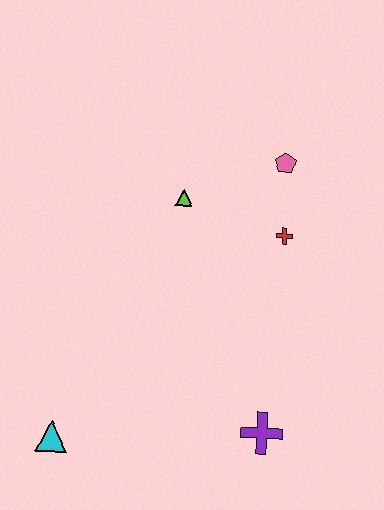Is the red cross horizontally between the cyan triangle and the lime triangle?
No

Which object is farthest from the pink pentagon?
The cyan triangle is farthest from the pink pentagon.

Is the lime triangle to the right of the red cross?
No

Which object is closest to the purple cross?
The red cross is closest to the purple cross.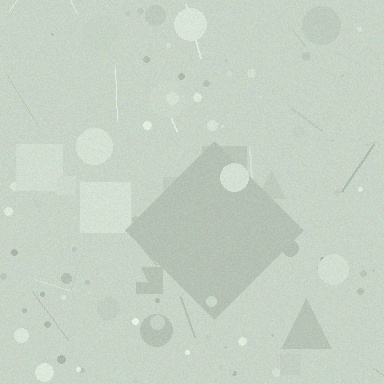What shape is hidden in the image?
A diamond is hidden in the image.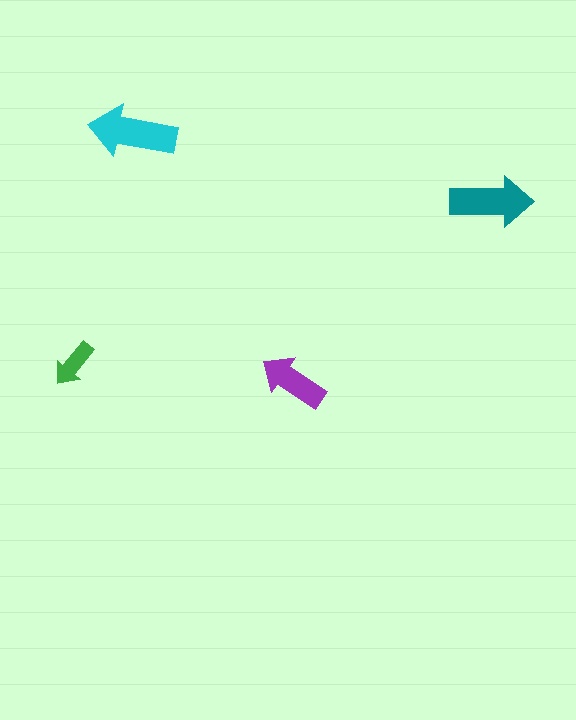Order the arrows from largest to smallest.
the cyan one, the teal one, the purple one, the green one.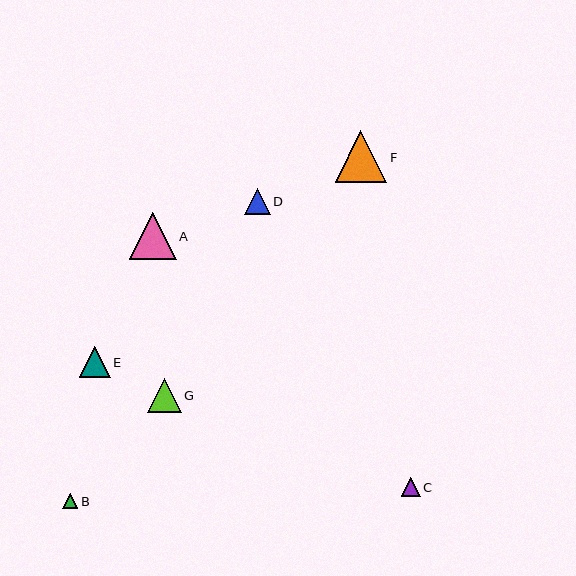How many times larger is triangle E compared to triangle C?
Triangle E is approximately 1.7 times the size of triangle C.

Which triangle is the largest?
Triangle F is the largest with a size of approximately 52 pixels.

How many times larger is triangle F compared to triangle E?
Triangle F is approximately 1.6 times the size of triangle E.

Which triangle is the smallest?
Triangle B is the smallest with a size of approximately 15 pixels.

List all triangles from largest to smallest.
From largest to smallest: F, A, G, E, D, C, B.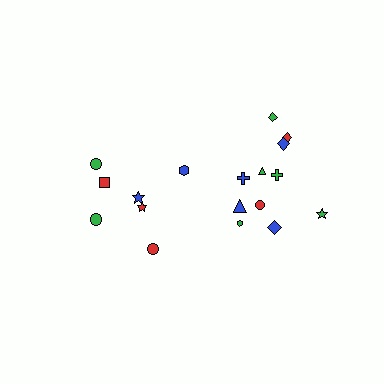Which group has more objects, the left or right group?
The right group.